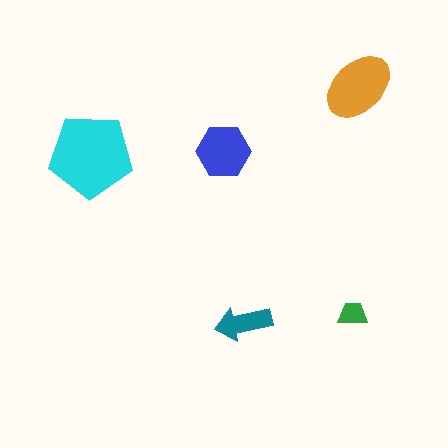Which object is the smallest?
The green trapezoid.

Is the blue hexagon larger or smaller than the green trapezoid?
Larger.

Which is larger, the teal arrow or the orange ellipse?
The orange ellipse.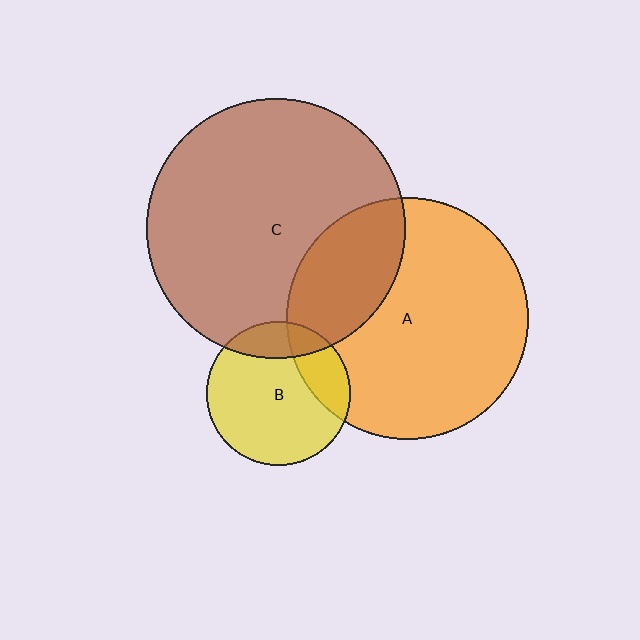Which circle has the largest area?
Circle C (brown).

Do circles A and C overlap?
Yes.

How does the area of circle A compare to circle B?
Approximately 2.8 times.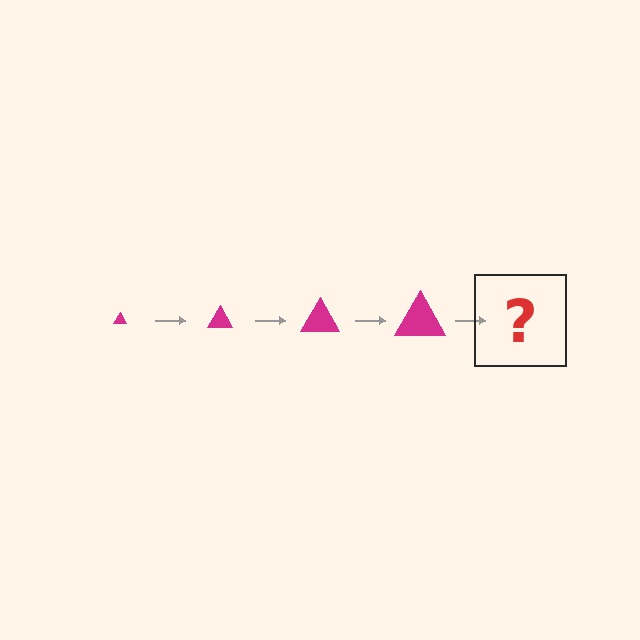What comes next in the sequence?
The next element should be a magenta triangle, larger than the previous one.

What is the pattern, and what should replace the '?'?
The pattern is that the triangle gets progressively larger each step. The '?' should be a magenta triangle, larger than the previous one.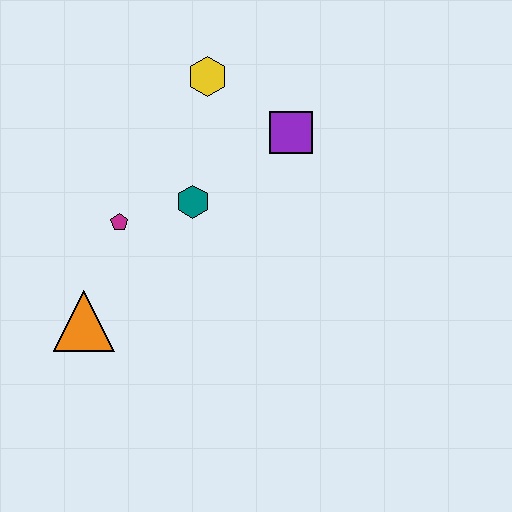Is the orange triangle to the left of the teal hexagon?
Yes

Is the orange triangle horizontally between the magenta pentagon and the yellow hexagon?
No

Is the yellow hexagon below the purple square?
No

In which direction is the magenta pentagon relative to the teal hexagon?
The magenta pentagon is to the left of the teal hexagon.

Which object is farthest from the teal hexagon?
The orange triangle is farthest from the teal hexagon.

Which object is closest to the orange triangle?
The magenta pentagon is closest to the orange triangle.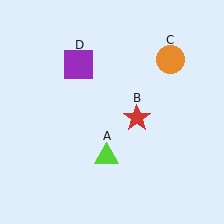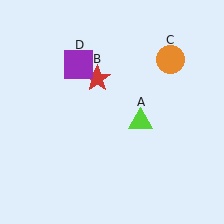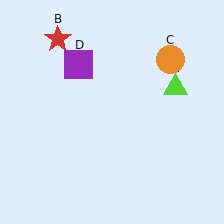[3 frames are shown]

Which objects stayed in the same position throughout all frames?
Orange circle (object C) and purple square (object D) remained stationary.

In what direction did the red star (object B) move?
The red star (object B) moved up and to the left.